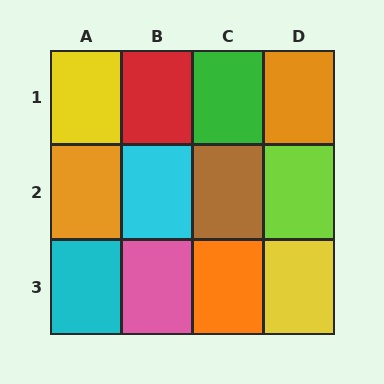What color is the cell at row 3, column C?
Orange.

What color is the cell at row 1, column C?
Green.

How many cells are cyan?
2 cells are cyan.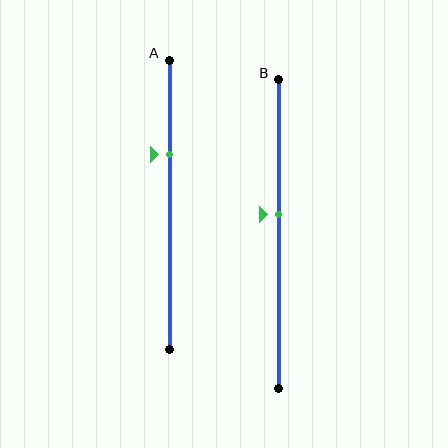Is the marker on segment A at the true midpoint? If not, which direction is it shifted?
No, the marker on segment A is shifted upward by about 17% of the segment length.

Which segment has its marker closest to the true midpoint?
Segment B has its marker closest to the true midpoint.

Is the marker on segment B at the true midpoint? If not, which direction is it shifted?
No, the marker on segment B is shifted upward by about 6% of the segment length.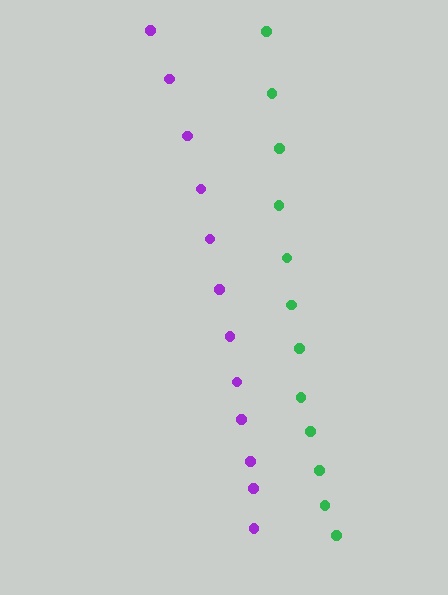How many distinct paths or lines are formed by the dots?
There are 2 distinct paths.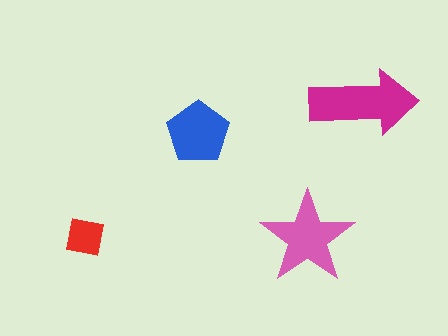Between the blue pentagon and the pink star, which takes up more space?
The pink star.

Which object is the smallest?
The red square.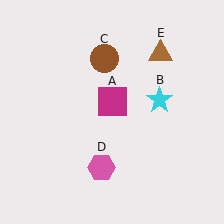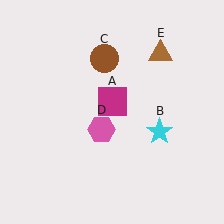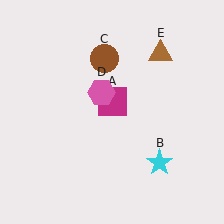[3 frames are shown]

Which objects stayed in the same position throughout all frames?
Magenta square (object A) and brown circle (object C) and brown triangle (object E) remained stationary.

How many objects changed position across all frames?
2 objects changed position: cyan star (object B), pink hexagon (object D).